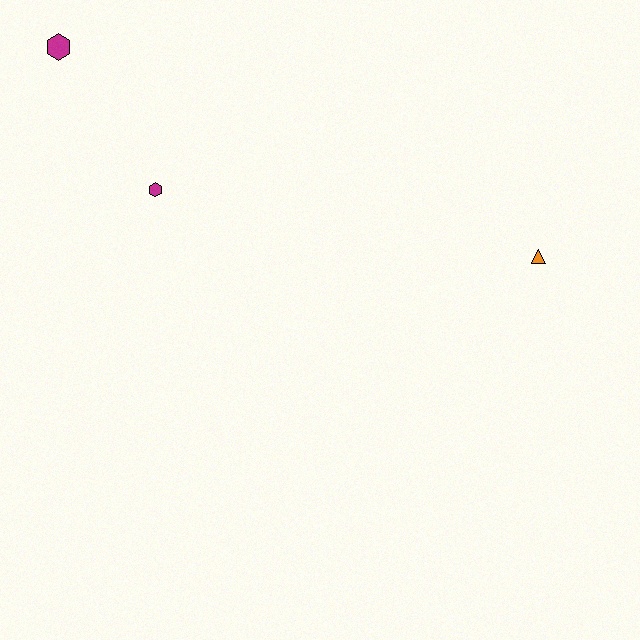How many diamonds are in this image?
There are no diamonds.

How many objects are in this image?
There are 3 objects.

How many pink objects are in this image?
There are no pink objects.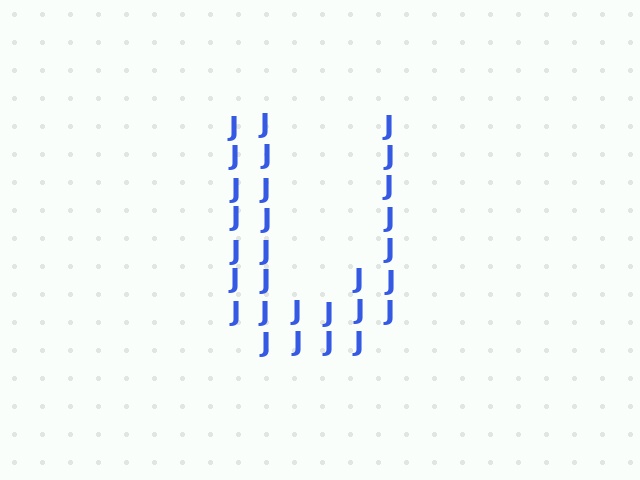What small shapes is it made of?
It is made of small letter J's.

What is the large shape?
The large shape is the letter U.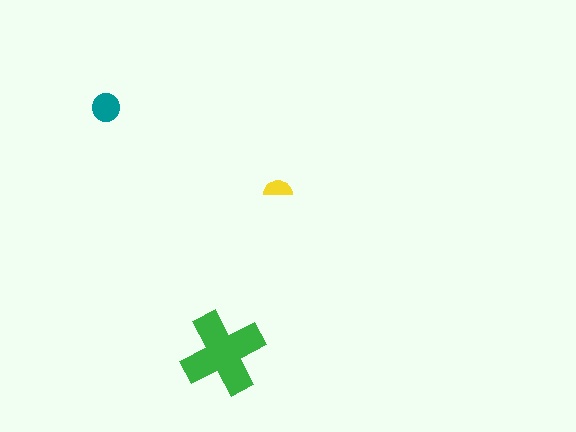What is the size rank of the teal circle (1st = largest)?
2nd.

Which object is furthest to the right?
The yellow semicircle is rightmost.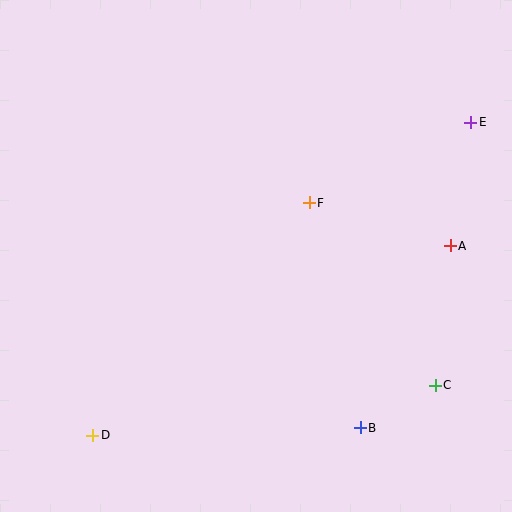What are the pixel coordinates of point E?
Point E is at (471, 122).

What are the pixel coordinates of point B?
Point B is at (360, 428).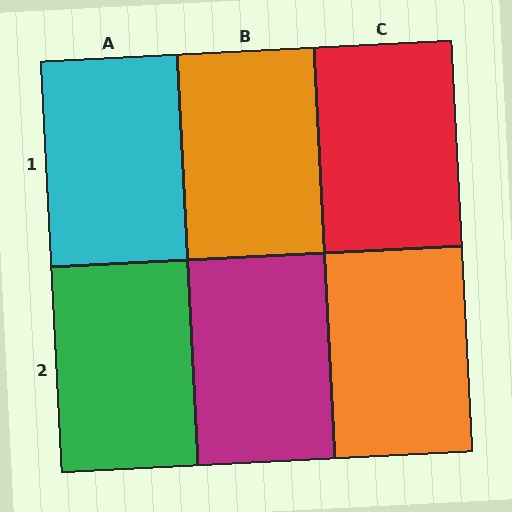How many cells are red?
1 cell is red.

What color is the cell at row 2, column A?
Green.